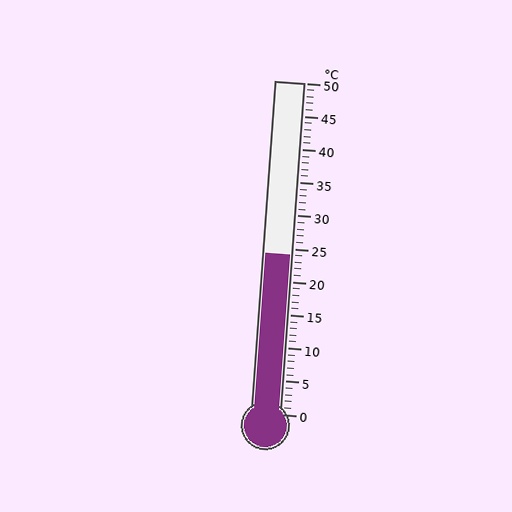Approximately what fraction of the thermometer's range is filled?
The thermometer is filled to approximately 50% of its range.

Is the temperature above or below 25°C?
The temperature is below 25°C.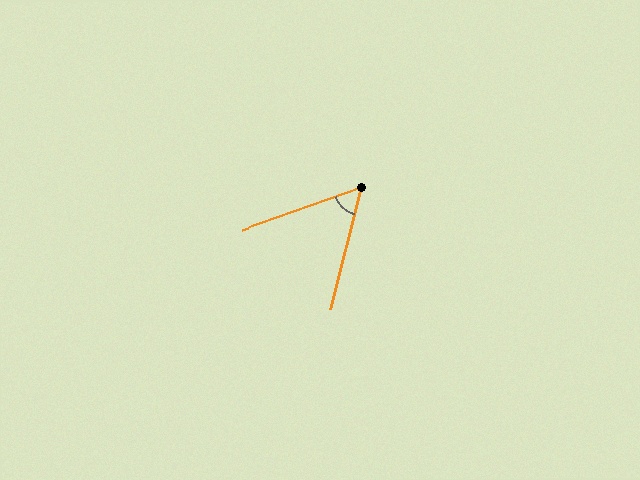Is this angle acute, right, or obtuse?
It is acute.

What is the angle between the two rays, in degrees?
Approximately 56 degrees.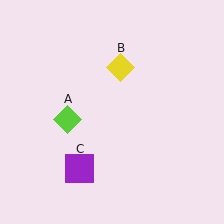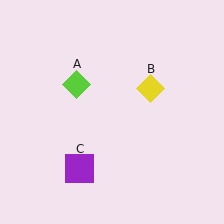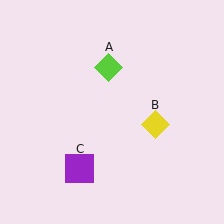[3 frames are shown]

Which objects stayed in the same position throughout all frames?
Purple square (object C) remained stationary.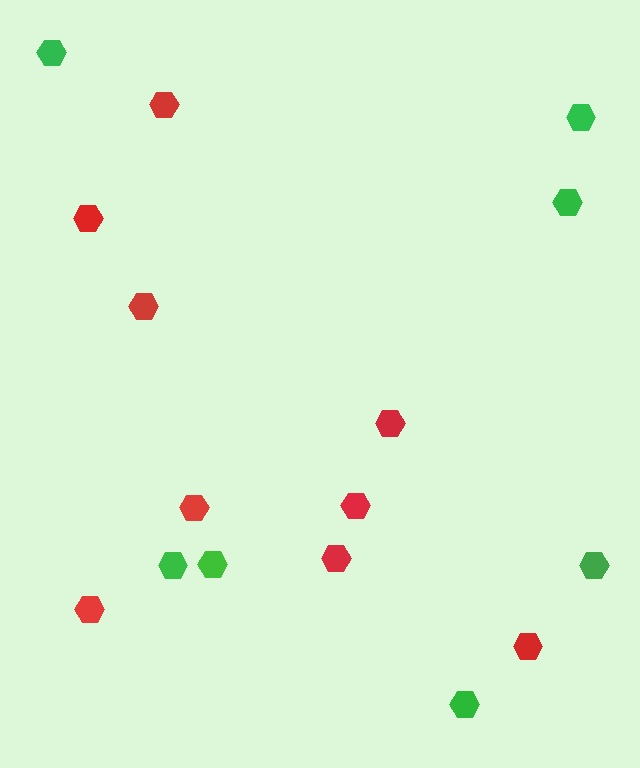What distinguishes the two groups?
There are 2 groups: one group of red hexagons (9) and one group of green hexagons (7).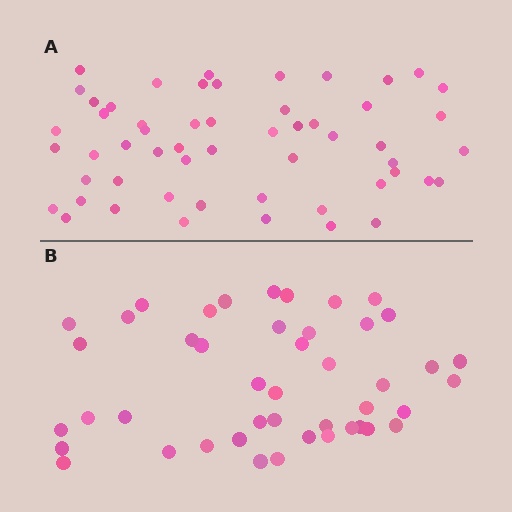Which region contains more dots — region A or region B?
Region A (the top region) has more dots.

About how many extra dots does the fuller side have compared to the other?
Region A has roughly 10 or so more dots than region B.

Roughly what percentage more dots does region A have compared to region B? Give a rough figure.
About 20% more.